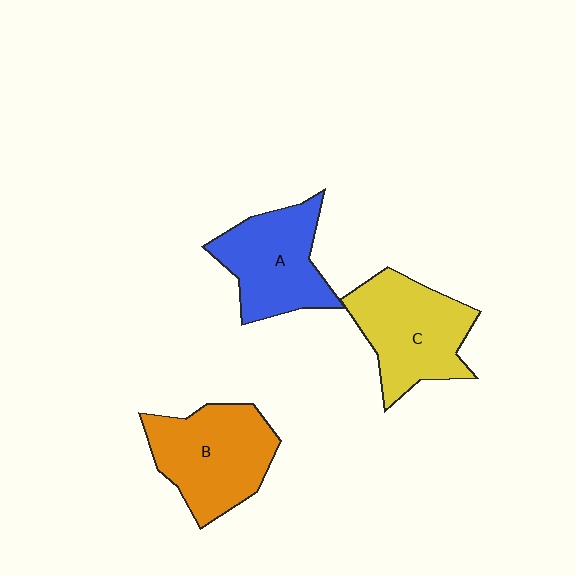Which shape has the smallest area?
Shape A (blue).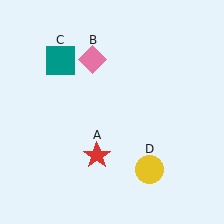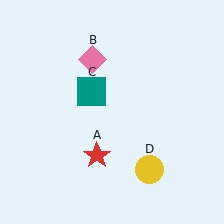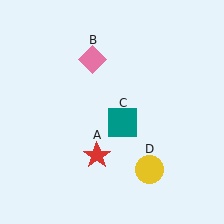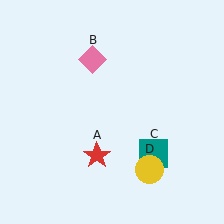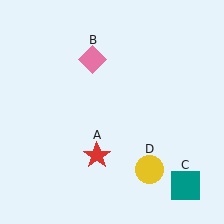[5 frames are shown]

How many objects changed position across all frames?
1 object changed position: teal square (object C).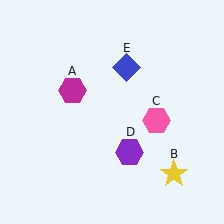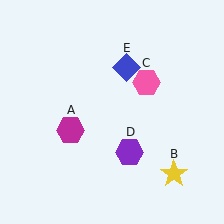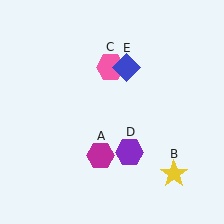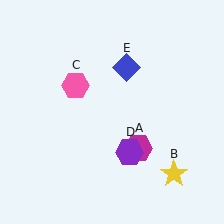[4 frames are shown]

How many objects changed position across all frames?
2 objects changed position: magenta hexagon (object A), pink hexagon (object C).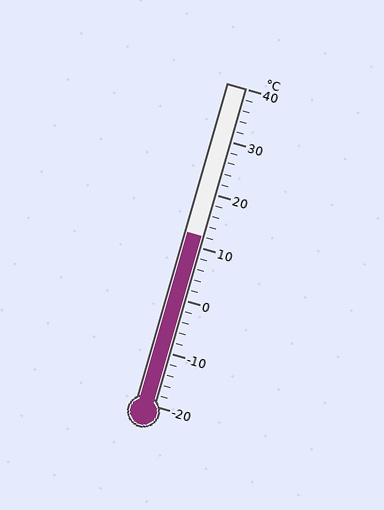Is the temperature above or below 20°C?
The temperature is below 20°C.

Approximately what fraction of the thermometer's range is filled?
The thermometer is filled to approximately 55% of its range.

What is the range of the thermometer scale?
The thermometer scale ranges from -20°C to 40°C.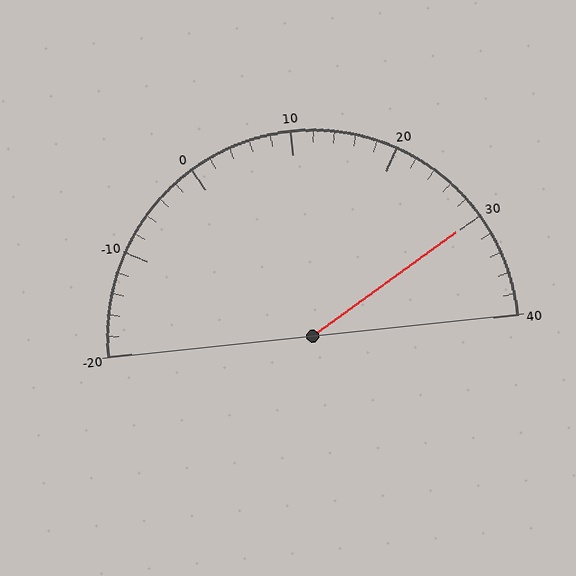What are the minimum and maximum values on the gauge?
The gauge ranges from -20 to 40.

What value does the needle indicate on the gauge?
The needle indicates approximately 30.